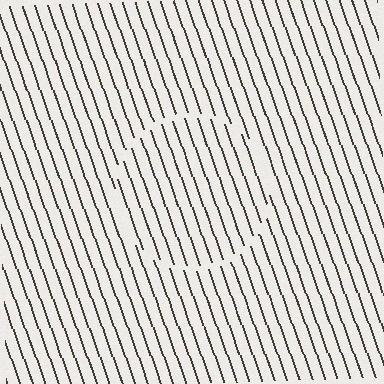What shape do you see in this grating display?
An illusory circle. The interior of the shape contains the same grating, shifted by half a period — the contour is defined by the phase discontinuity where line-ends from the inner and outer gratings abut.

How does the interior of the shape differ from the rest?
The interior of the shape contains the same grating, shifted by half a period — the contour is defined by the phase discontinuity where line-ends from the inner and outer gratings abut.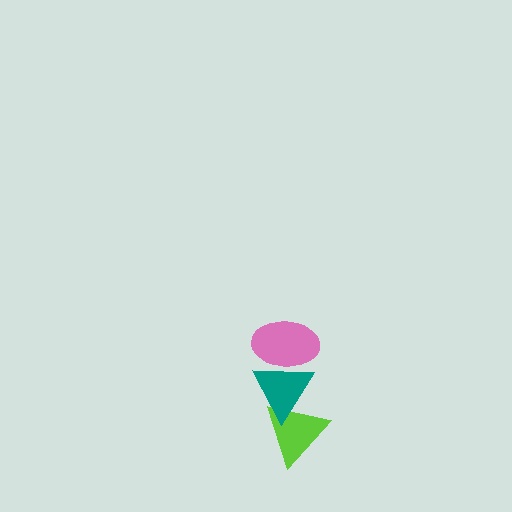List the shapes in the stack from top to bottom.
From top to bottom: the pink ellipse, the teal triangle, the lime triangle.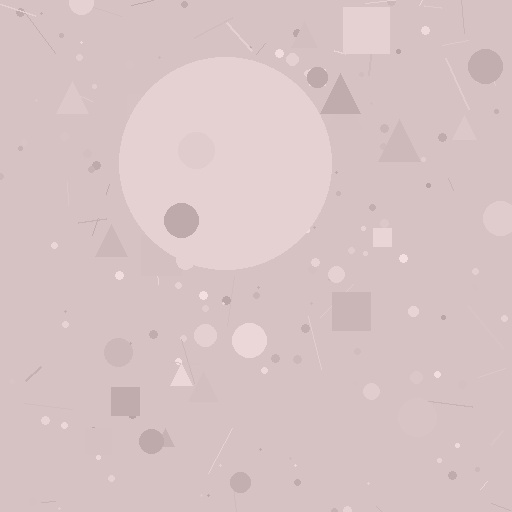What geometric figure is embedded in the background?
A circle is embedded in the background.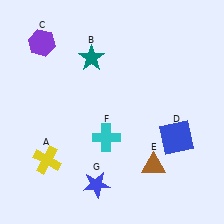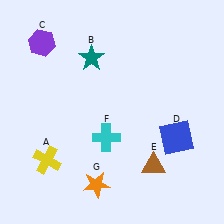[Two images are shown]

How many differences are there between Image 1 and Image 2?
There is 1 difference between the two images.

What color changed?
The star (G) changed from blue in Image 1 to orange in Image 2.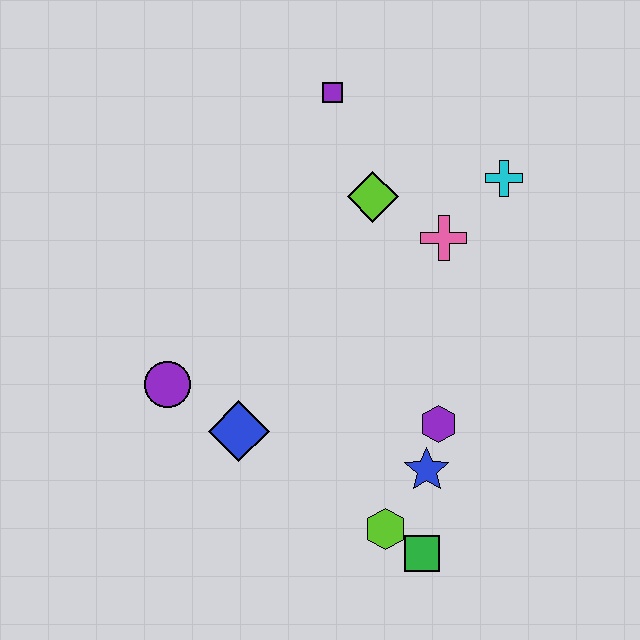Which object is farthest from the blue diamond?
The cyan cross is farthest from the blue diamond.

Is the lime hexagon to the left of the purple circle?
No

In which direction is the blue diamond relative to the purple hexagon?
The blue diamond is to the left of the purple hexagon.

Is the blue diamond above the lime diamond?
No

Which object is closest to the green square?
The lime hexagon is closest to the green square.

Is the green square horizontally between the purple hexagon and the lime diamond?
Yes